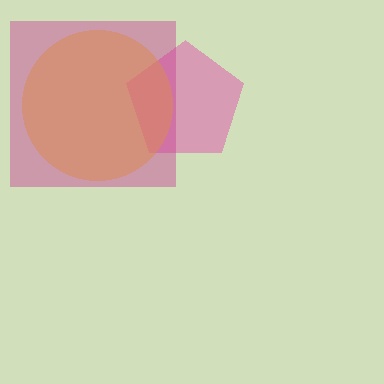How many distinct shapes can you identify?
There are 3 distinct shapes: a pink pentagon, a yellow circle, a magenta square.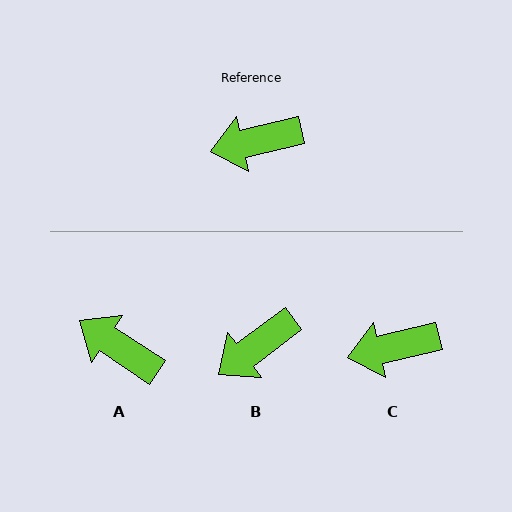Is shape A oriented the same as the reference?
No, it is off by about 47 degrees.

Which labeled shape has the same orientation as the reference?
C.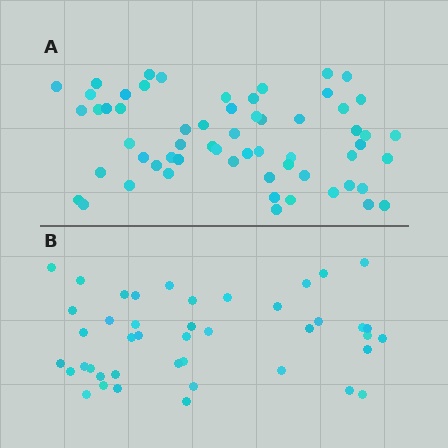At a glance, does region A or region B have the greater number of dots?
Region A (the top region) has more dots.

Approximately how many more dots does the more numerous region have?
Region A has approximately 15 more dots than region B.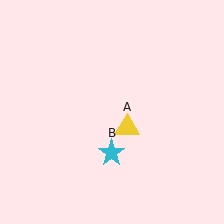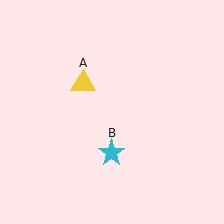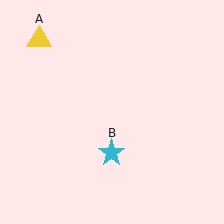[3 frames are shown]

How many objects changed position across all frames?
1 object changed position: yellow triangle (object A).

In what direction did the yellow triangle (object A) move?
The yellow triangle (object A) moved up and to the left.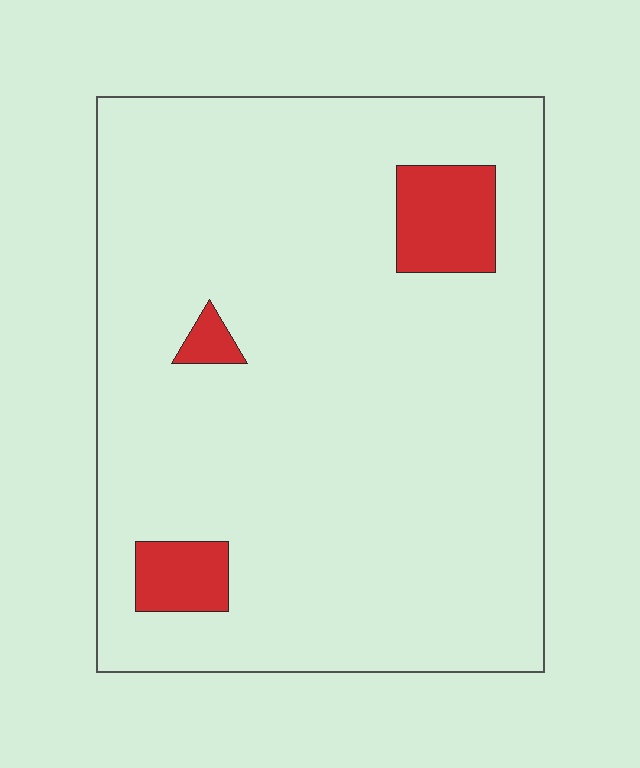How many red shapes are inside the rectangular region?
3.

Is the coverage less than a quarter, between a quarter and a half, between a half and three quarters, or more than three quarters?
Less than a quarter.